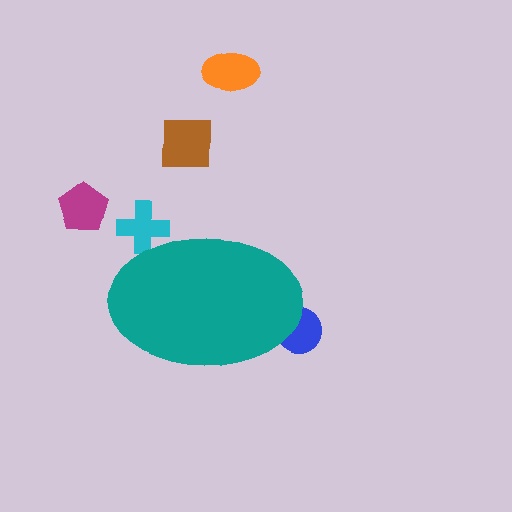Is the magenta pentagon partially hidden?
No, the magenta pentagon is fully visible.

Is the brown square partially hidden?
No, the brown square is fully visible.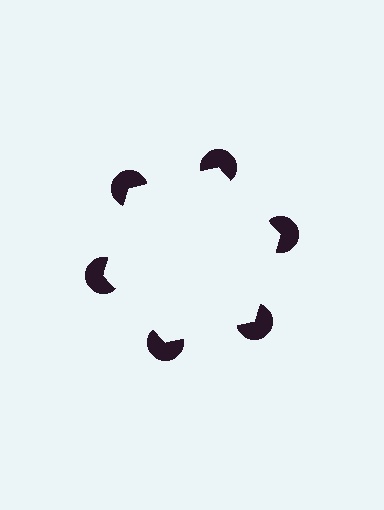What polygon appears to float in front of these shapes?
An illusory hexagon — its edges are inferred from the aligned wedge cuts in the pac-man discs, not physically drawn.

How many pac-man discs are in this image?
There are 6 — one at each vertex of the illusory hexagon.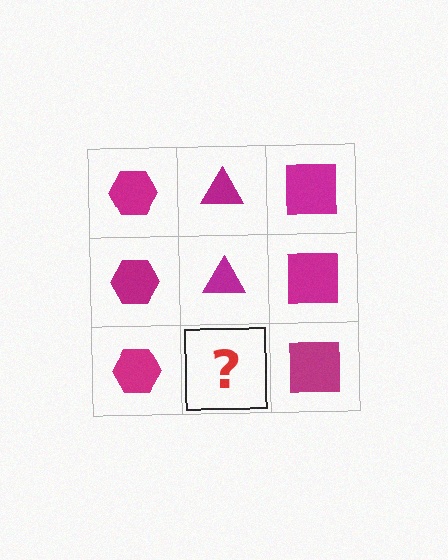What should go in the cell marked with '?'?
The missing cell should contain a magenta triangle.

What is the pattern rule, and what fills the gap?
The rule is that each column has a consistent shape. The gap should be filled with a magenta triangle.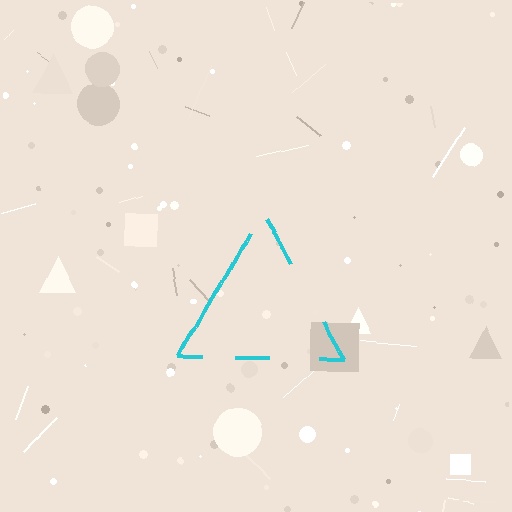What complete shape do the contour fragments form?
The contour fragments form a triangle.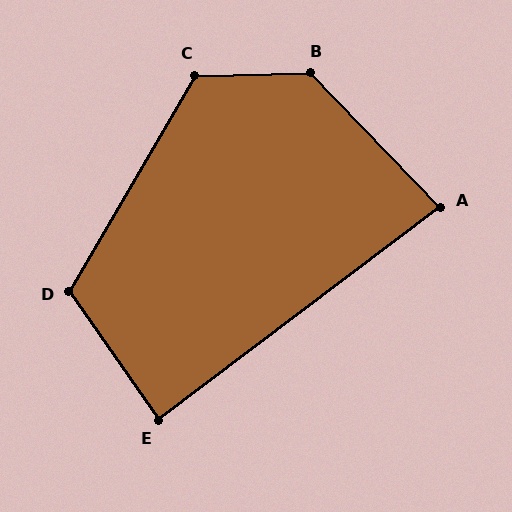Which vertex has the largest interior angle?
B, at approximately 133 degrees.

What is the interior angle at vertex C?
Approximately 121 degrees (obtuse).